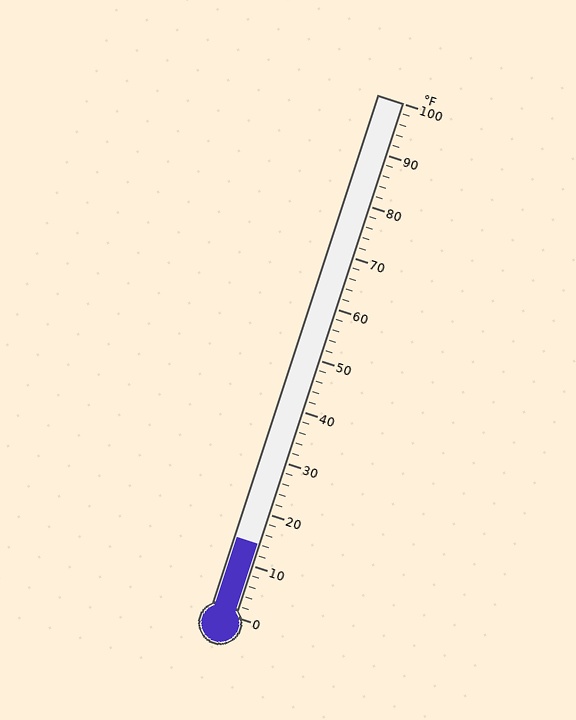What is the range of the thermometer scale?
The thermometer scale ranges from 0°F to 100°F.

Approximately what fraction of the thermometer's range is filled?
The thermometer is filled to approximately 15% of its range.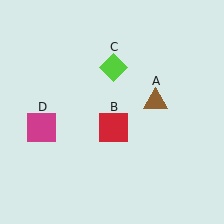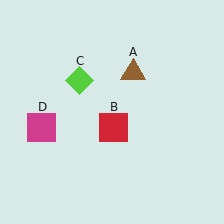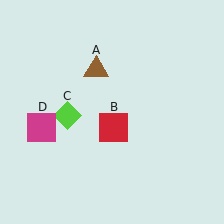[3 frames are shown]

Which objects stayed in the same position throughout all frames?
Red square (object B) and magenta square (object D) remained stationary.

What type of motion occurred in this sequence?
The brown triangle (object A), lime diamond (object C) rotated counterclockwise around the center of the scene.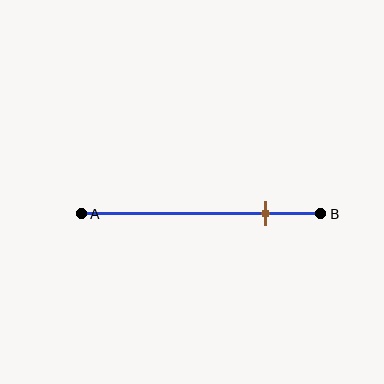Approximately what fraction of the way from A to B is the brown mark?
The brown mark is approximately 75% of the way from A to B.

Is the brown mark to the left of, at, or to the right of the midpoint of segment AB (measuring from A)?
The brown mark is to the right of the midpoint of segment AB.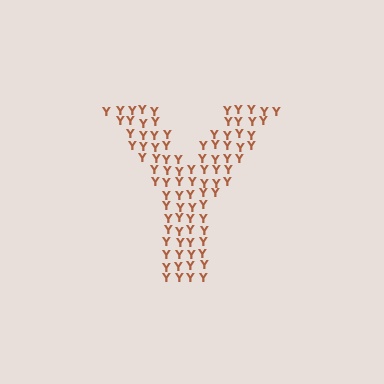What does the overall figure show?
The overall figure shows the letter Y.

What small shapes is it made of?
It is made of small letter Y's.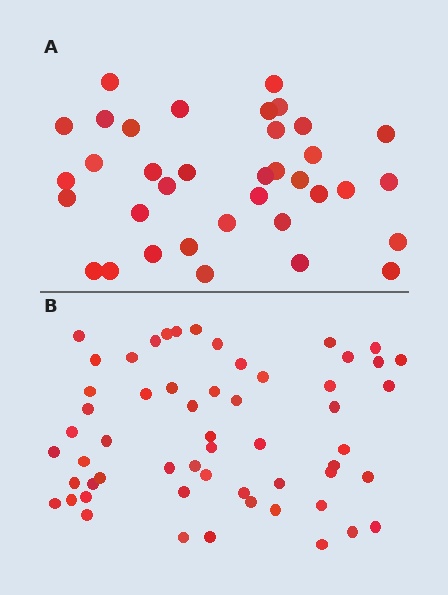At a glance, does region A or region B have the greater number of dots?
Region B (the bottom region) has more dots.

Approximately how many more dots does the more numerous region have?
Region B has approximately 20 more dots than region A.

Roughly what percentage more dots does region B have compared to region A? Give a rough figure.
About 60% more.